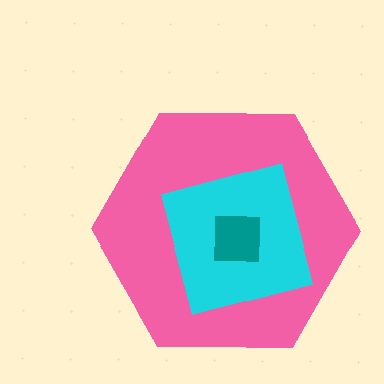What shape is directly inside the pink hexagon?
The cyan square.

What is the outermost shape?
The pink hexagon.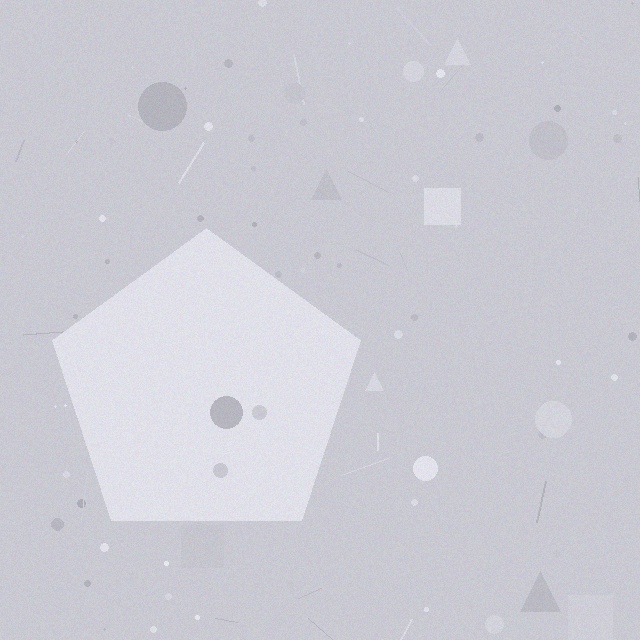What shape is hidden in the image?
A pentagon is hidden in the image.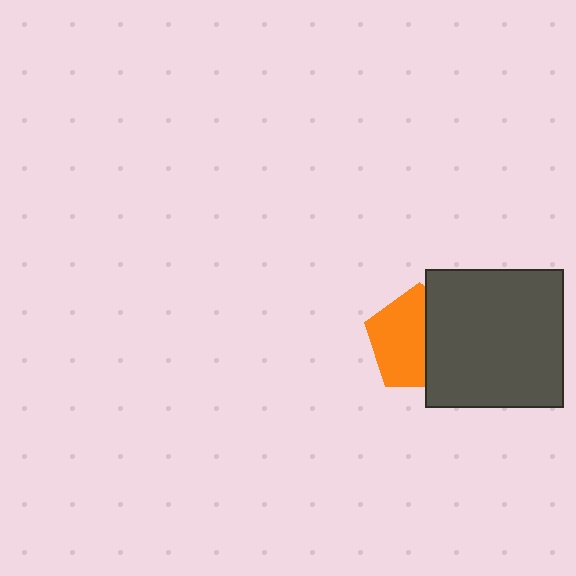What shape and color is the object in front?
The object in front is a dark gray square.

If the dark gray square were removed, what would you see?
You would see the complete orange pentagon.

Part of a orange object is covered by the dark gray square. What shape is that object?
It is a pentagon.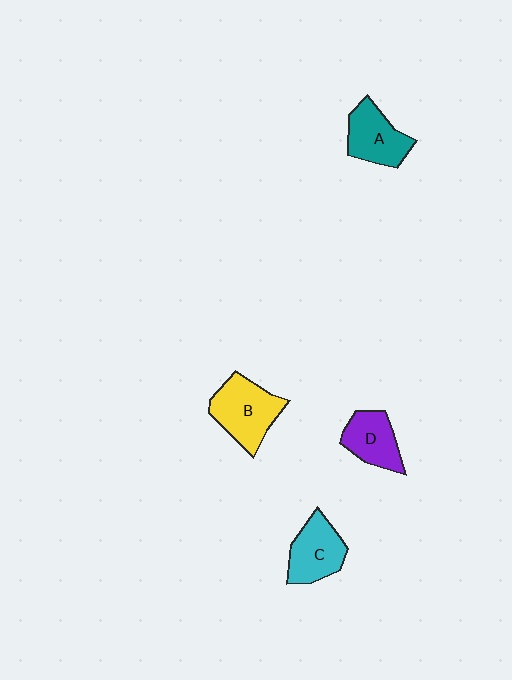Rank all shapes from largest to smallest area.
From largest to smallest: B (yellow), C (cyan), A (teal), D (purple).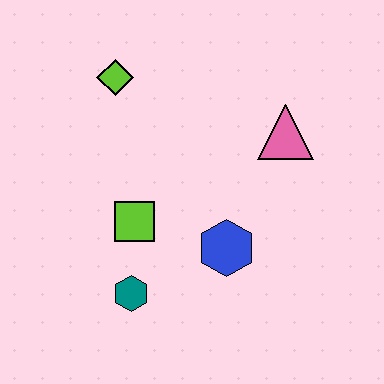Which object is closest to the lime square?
The teal hexagon is closest to the lime square.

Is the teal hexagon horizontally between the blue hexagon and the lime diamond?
Yes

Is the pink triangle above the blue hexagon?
Yes